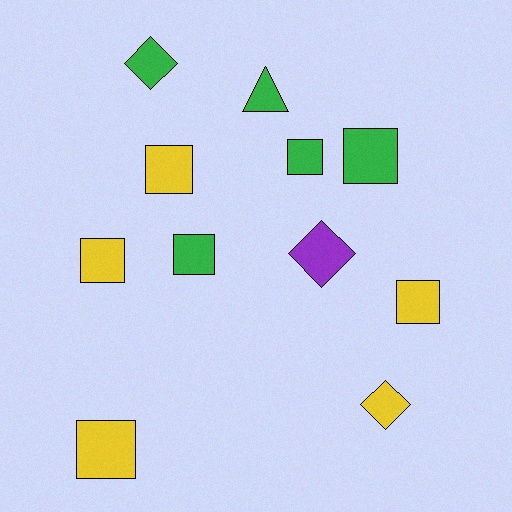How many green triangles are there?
There is 1 green triangle.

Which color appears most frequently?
Yellow, with 5 objects.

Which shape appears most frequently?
Square, with 7 objects.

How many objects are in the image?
There are 11 objects.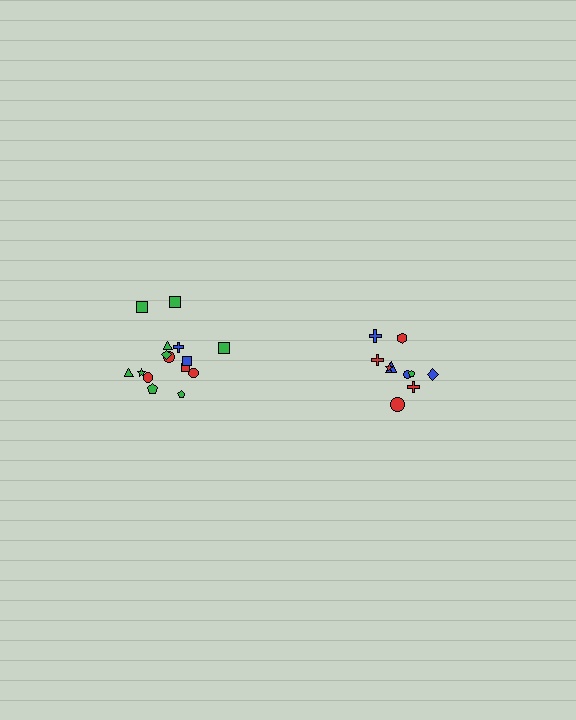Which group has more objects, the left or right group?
The left group.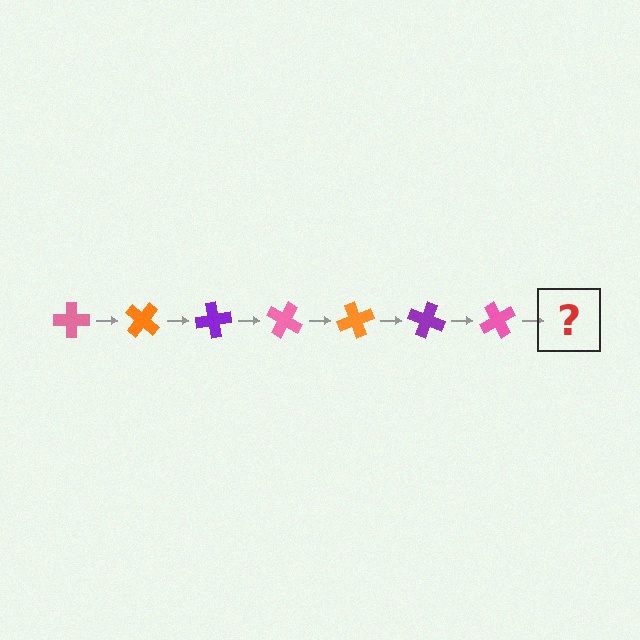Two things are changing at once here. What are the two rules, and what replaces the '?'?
The two rules are that it rotates 40 degrees each step and the color cycles through pink, orange, and purple. The '?' should be an orange cross, rotated 280 degrees from the start.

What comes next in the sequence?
The next element should be an orange cross, rotated 280 degrees from the start.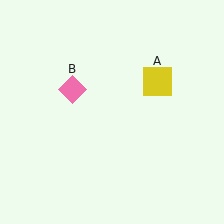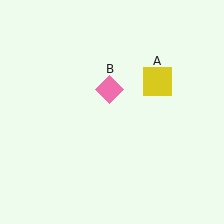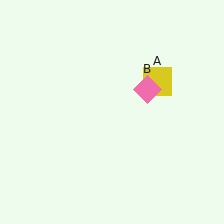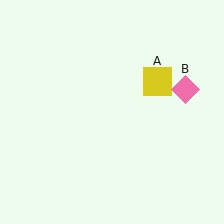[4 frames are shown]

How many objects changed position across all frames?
1 object changed position: pink diamond (object B).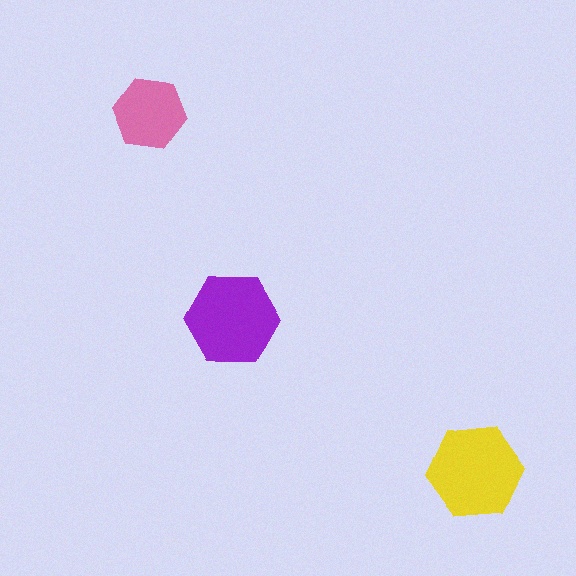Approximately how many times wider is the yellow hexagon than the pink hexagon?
About 1.5 times wider.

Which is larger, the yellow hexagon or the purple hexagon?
The yellow one.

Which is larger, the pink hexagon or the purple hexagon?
The purple one.